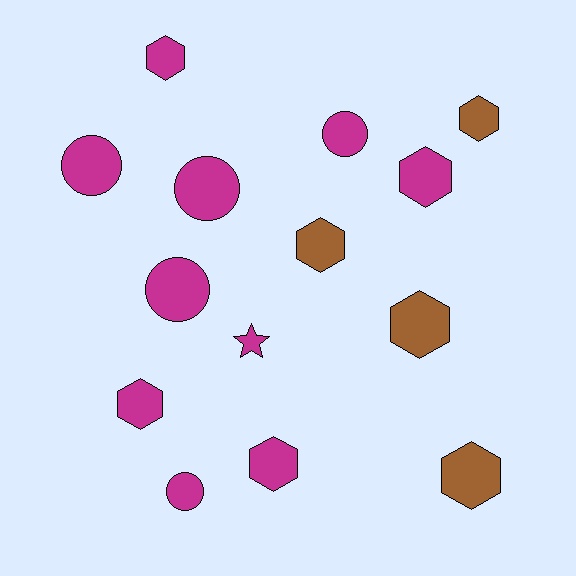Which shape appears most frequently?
Hexagon, with 8 objects.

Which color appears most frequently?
Magenta, with 10 objects.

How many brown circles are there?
There are no brown circles.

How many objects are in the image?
There are 14 objects.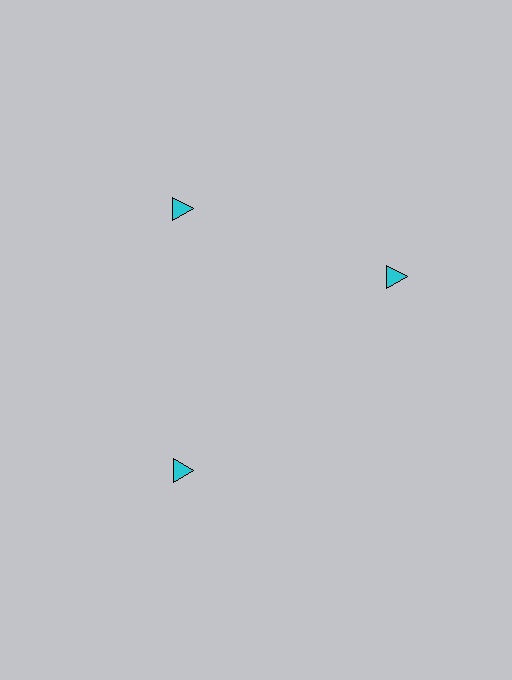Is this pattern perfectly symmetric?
No. The 3 cyan triangles are arranged in a ring, but one element near the 3 o'clock position is rotated out of alignment along the ring, breaking the 3-fold rotational symmetry.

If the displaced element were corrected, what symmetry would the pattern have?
It would have 3-fold rotational symmetry — the pattern would map onto itself every 120 degrees.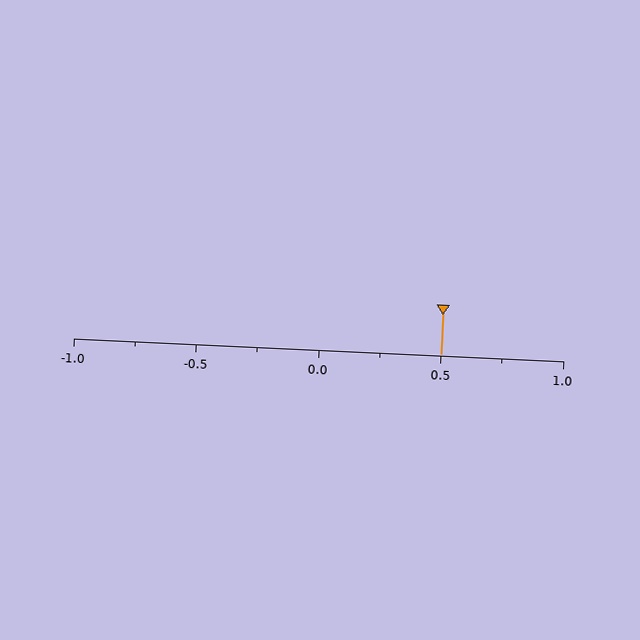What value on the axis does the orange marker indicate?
The marker indicates approximately 0.5.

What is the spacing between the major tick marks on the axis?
The major ticks are spaced 0.5 apart.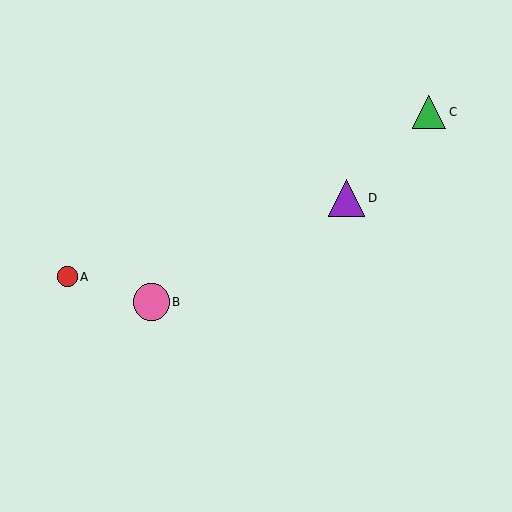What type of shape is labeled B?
Shape B is a pink circle.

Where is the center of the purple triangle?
The center of the purple triangle is at (347, 198).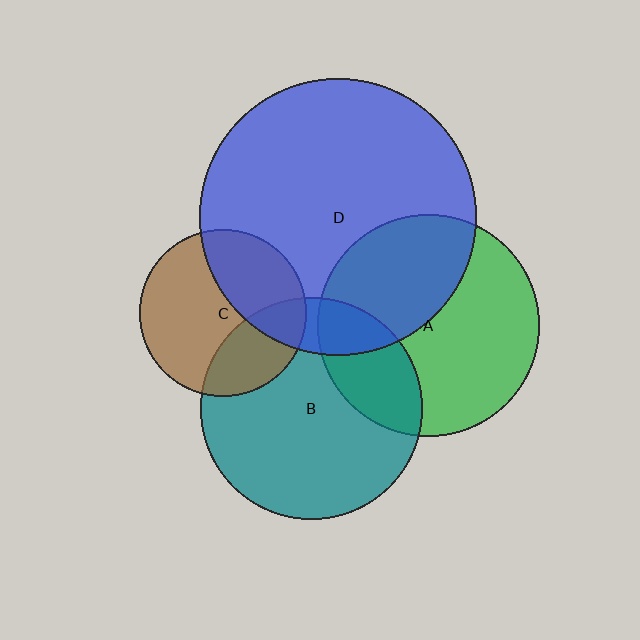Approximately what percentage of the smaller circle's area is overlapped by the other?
Approximately 15%.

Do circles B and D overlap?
Yes.